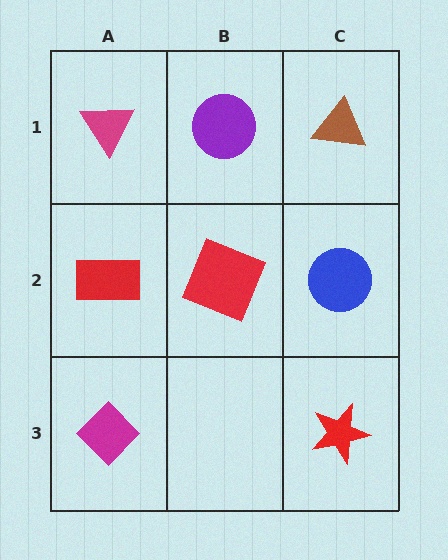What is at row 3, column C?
A red star.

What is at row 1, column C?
A brown triangle.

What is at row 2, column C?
A blue circle.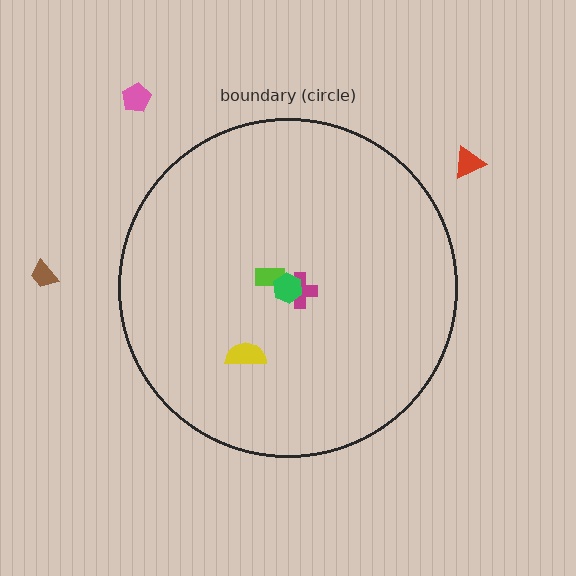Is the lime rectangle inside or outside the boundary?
Inside.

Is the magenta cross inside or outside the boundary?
Inside.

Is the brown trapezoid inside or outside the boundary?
Outside.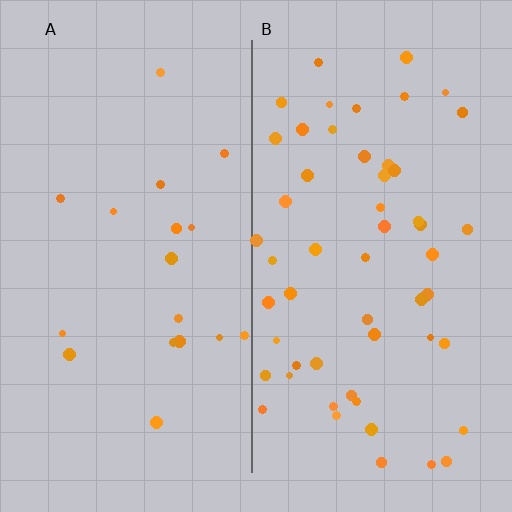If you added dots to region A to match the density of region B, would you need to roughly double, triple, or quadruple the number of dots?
Approximately triple.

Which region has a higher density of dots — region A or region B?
B (the right).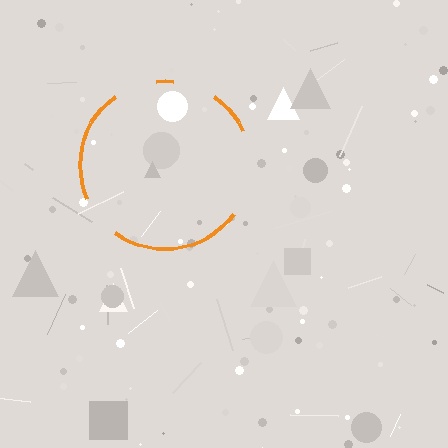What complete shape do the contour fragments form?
The contour fragments form a circle.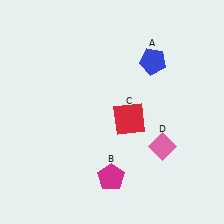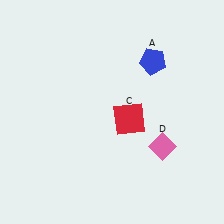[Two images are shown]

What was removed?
The magenta pentagon (B) was removed in Image 2.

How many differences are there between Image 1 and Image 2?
There is 1 difference between the two images.